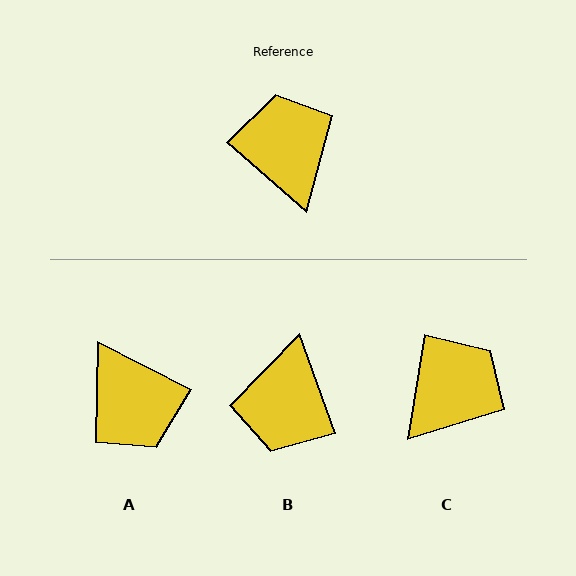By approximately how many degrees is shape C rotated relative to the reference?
Approximately 57 degrees clockwise.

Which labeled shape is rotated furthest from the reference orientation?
A, about 165 degrees away.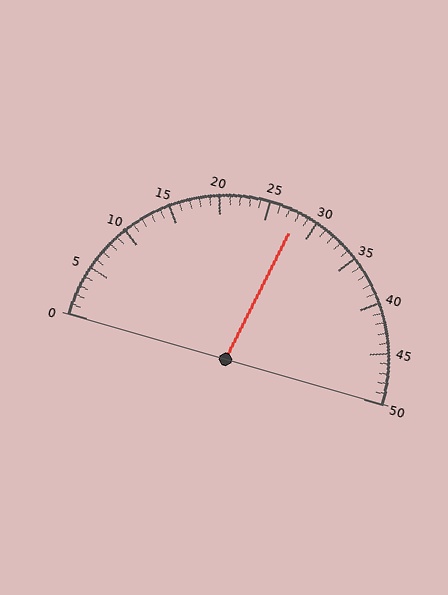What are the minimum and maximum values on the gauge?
The gauge ranges from 0 to 50.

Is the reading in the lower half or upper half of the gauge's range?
The reading is in the upper half of the range (0 to 50).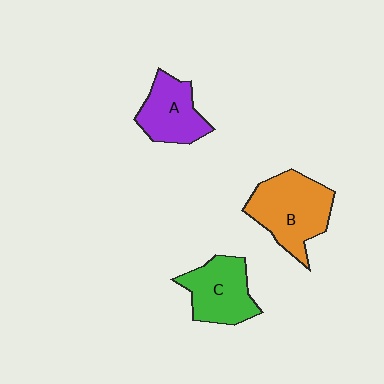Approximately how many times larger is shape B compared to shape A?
Approximately 1.4 times.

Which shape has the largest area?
Shape B (orange).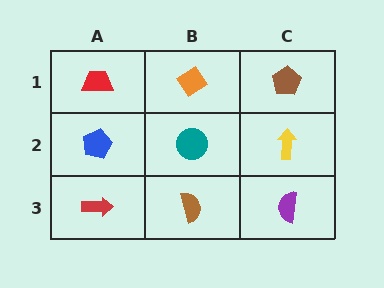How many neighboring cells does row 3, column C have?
2.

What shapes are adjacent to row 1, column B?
A teal circle (row 2, column B), a red trapezoid (row 1, column A), a brown pentagon (row 1, column C).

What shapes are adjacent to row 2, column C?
A brown pentagon (row 1, column C), a purple semicircle (row 3, column C), a teal circle (row 2, column B).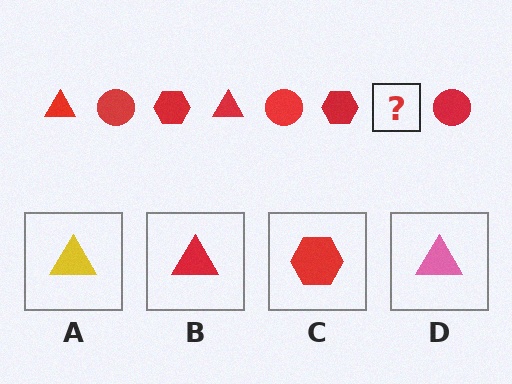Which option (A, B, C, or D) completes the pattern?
B.